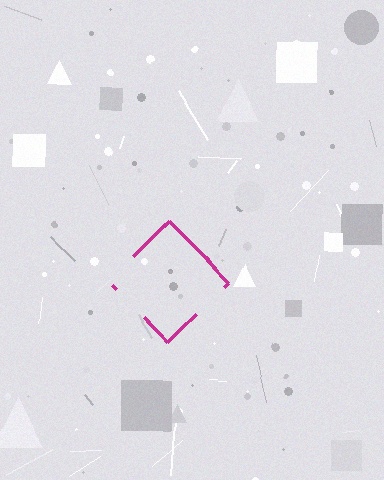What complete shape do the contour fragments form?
The contour fragments form a diamond.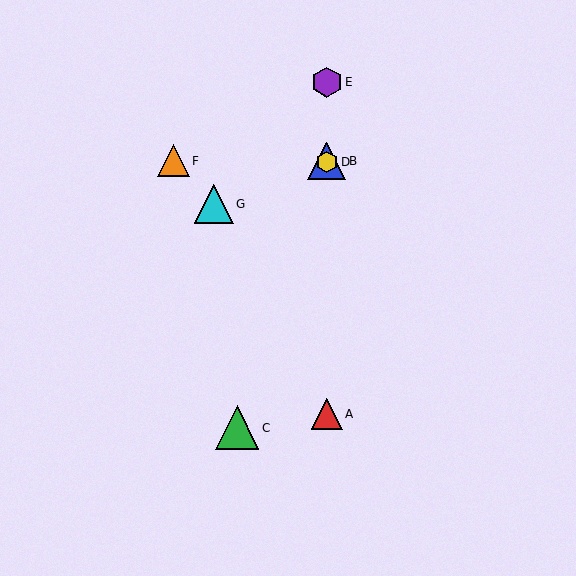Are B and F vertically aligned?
No, B is at x≈327 and F is at x≈174.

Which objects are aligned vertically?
Objects A, B, D, E are aligned vertically.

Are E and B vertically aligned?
Yes, both are at x≈327.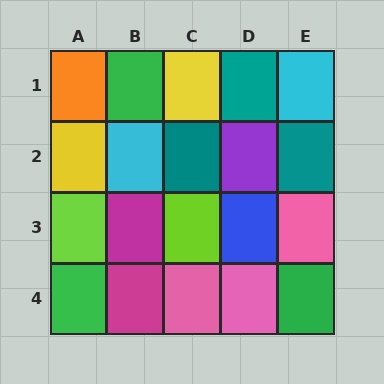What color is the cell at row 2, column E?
Teal.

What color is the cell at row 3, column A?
Lime.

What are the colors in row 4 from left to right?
Green, magenta, pink, pink, green.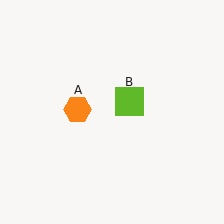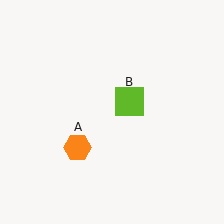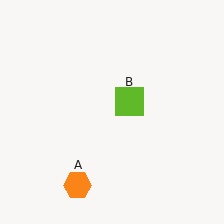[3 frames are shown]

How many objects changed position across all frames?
1 object changed position: orange hexagon (object A).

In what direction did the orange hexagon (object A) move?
The orange hexagon (object A) moved down.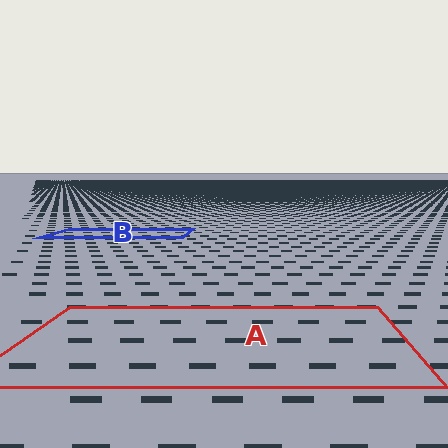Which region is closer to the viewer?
Region A is closer. The texture elements there are larger and more spread out.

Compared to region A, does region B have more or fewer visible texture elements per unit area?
Region B has more texture elements per unit area — they are packed more densely because it is farther away.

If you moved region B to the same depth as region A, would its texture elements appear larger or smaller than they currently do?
They would appear larger. At a closer depth, the same texture elements are projected at a bigger on-screen size.